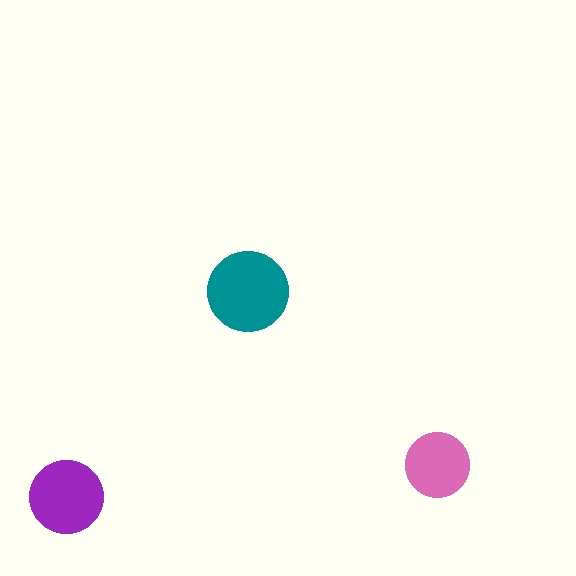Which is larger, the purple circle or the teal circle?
The teal one.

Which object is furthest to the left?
The purple circle is leftmost.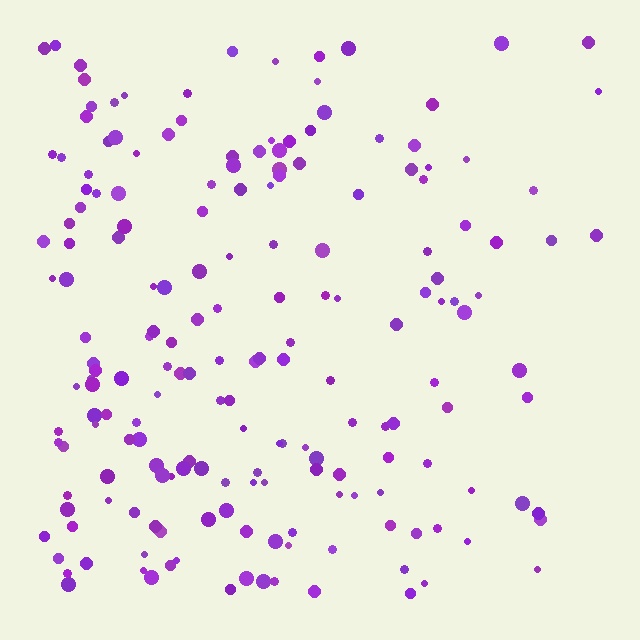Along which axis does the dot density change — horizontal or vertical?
Horizontal.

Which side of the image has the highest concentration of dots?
The left.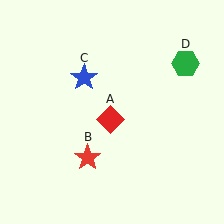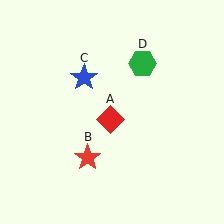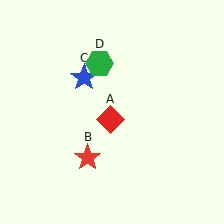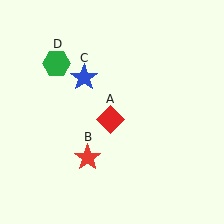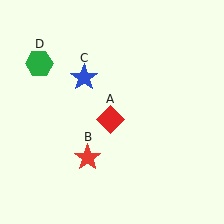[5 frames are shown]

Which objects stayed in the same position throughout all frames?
Red diamond (object A) and red star (object B) and blue star (object C) remained stationary.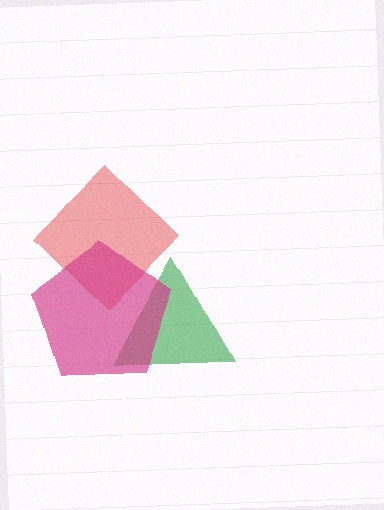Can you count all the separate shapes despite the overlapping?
Yes, there are 3 separate shapes.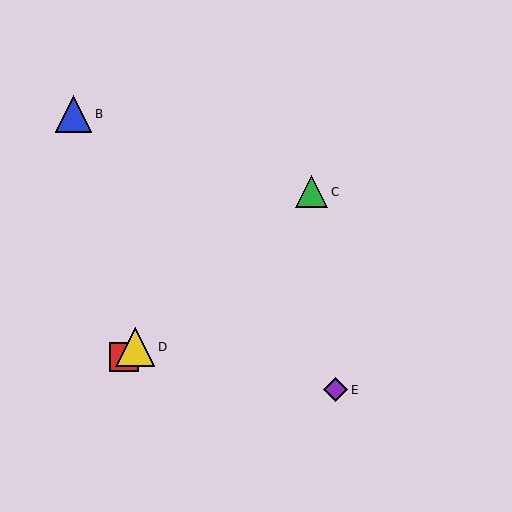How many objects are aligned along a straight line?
3 objects (A, C, D) are aligned along a straight line.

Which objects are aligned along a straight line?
Objects A, C, D are aligned along a straight line.